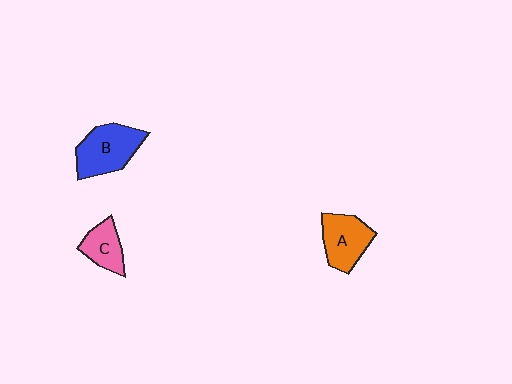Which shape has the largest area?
Shape B (blue).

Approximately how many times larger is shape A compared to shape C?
Approximately 1.4 times.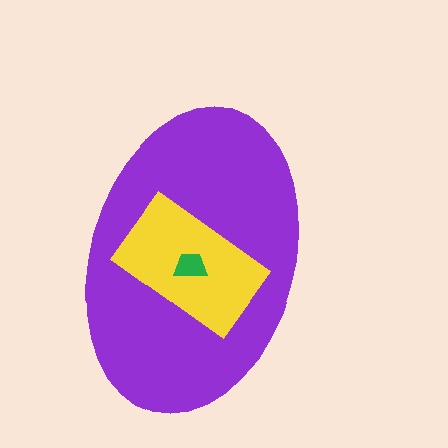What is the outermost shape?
The purple ellipse.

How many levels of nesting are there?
3.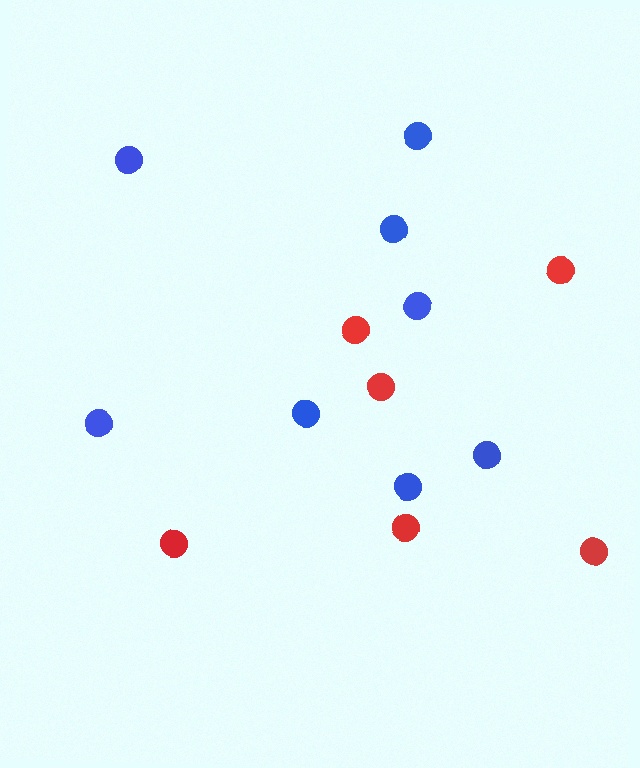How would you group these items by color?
There are 2 groups: one group of red circles (6) and one group of blue circles (8).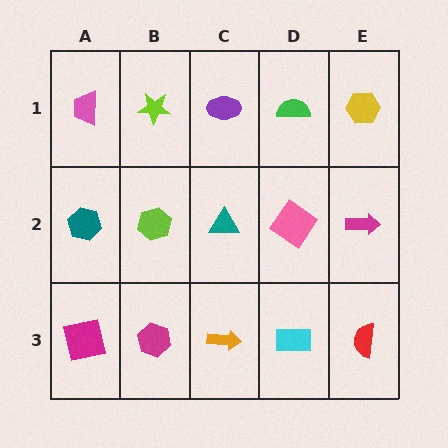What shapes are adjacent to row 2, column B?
A lime star (row 1, column B), a magenta hexagon (row 3, column B), a teal hexagon (row 2, column A), a teal triangle (row 2, column C).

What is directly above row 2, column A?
A pink trapezoid.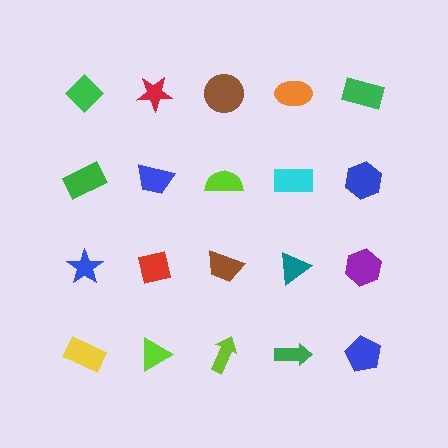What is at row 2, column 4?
A cyan rectangle.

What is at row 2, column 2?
A blue trapezoid.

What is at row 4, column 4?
A green arrow.